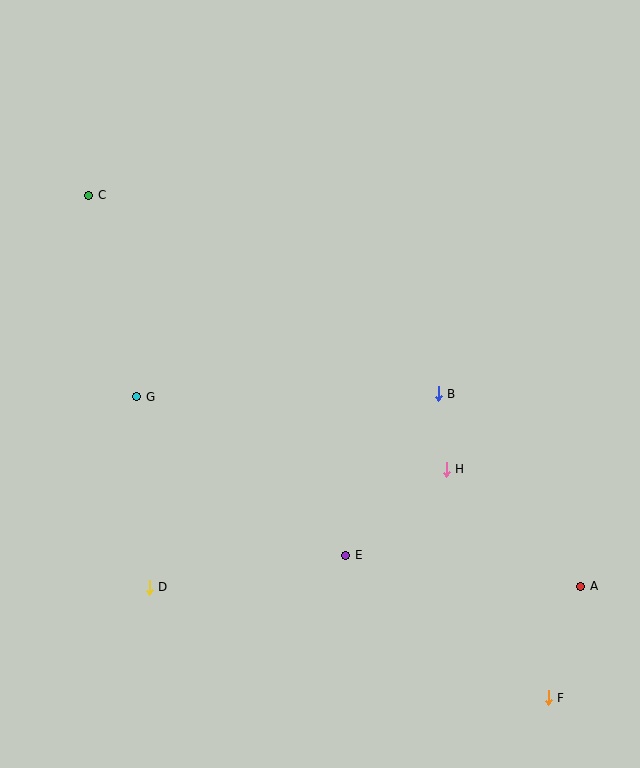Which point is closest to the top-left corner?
Point C is closest to the top-left corner.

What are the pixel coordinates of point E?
Point E is at (346, 555).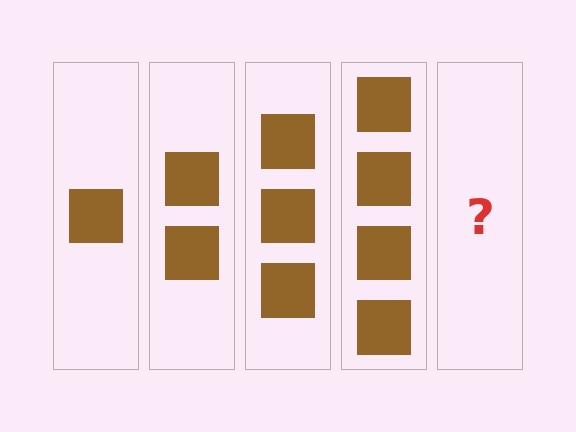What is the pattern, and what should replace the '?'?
The pattern is that each step adds one more square. The '?' should be 5 squares.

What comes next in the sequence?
The next element should be 5 squares.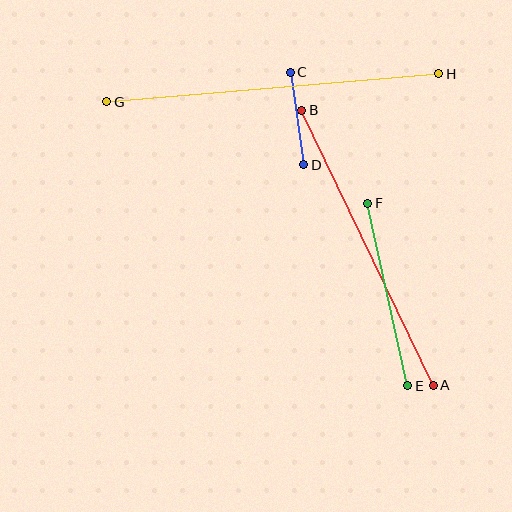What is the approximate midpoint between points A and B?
The midpoint is at approximately (368, 248) pixels.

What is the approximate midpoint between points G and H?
The midpoint is at approximately (273, 88) pixels.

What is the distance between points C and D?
The distance is approximately 93 pixels.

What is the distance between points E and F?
The distance is approximately 187 pixels.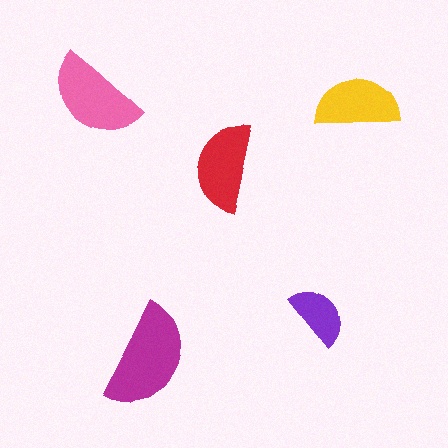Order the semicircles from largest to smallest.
the magenta one, the pink one, the red one, the yellow one, the purple one.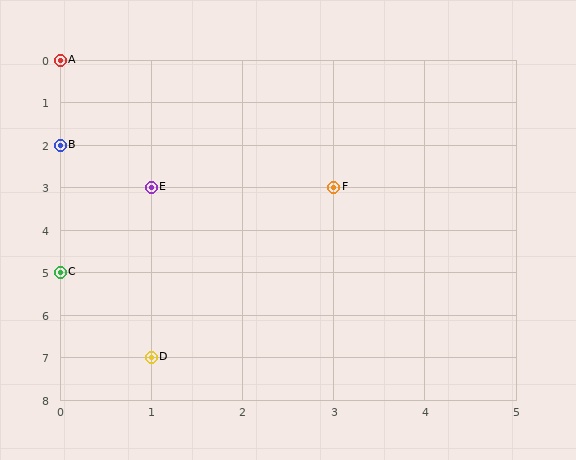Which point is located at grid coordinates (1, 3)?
Point E is at (1, 3).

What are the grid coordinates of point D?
Point D is at grid coordinates (1, 7).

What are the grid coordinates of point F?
Point F is at grid coordinates (3, 3).